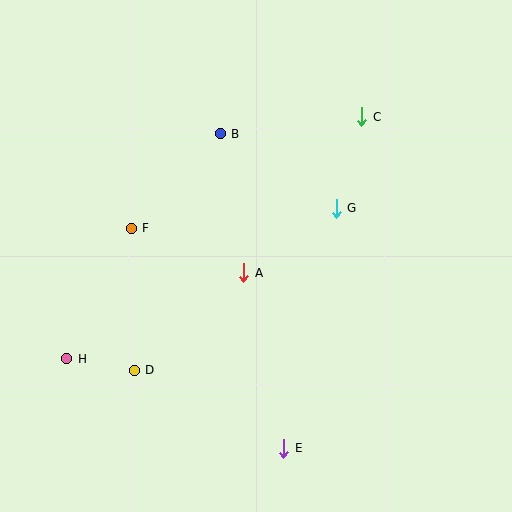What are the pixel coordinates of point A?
Point A is at (244, 273).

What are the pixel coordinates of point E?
Point E is at (284, 448).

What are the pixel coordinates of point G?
Point G is at (336, 208).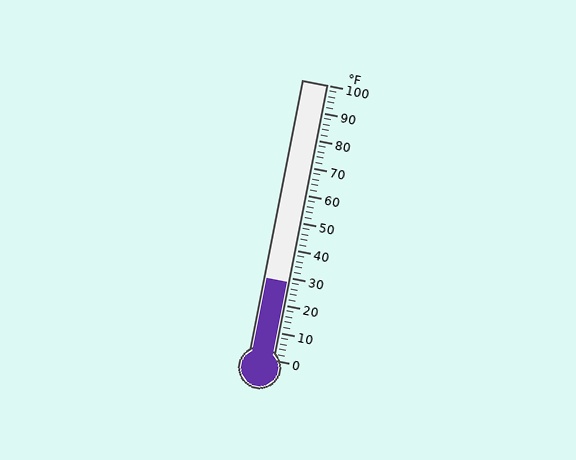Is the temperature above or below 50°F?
The temperature is below 50°F.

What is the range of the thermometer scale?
The thermometer scale ranges from 0°F to 100°F.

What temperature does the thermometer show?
The thermometer shows approximately 28°F.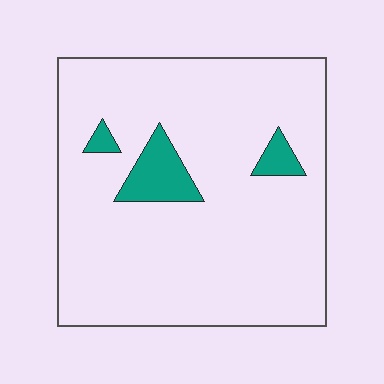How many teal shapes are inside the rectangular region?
3.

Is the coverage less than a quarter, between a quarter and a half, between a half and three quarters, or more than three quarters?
Less than a quarter.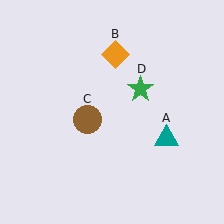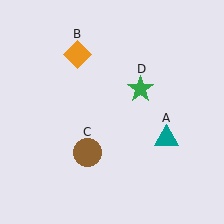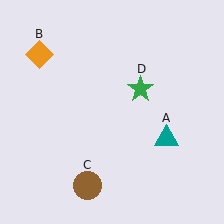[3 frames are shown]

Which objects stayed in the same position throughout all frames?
Teal triangle (object A) and green star (object D) remained stationary.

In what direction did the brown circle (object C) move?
The brown circle (object C) moved down.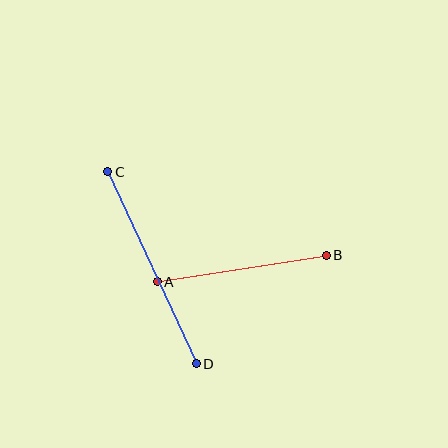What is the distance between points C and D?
The distance is approximately 211 pixels.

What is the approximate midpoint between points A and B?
The midpoint is at approximately (242, 268) pixels.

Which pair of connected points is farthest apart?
Points C and D are farthest apart.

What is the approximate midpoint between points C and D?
The midpoint is at approximately (152, 268) pixels.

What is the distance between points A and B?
The distance is approximately 171 pixels.